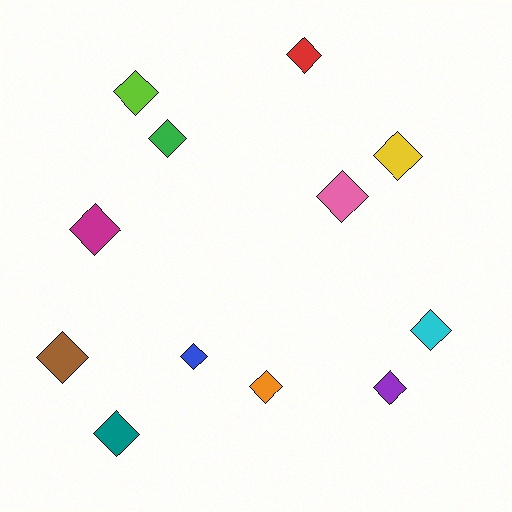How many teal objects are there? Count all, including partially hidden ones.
There is 1 teal object.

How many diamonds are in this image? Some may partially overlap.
There are 12 diamonds.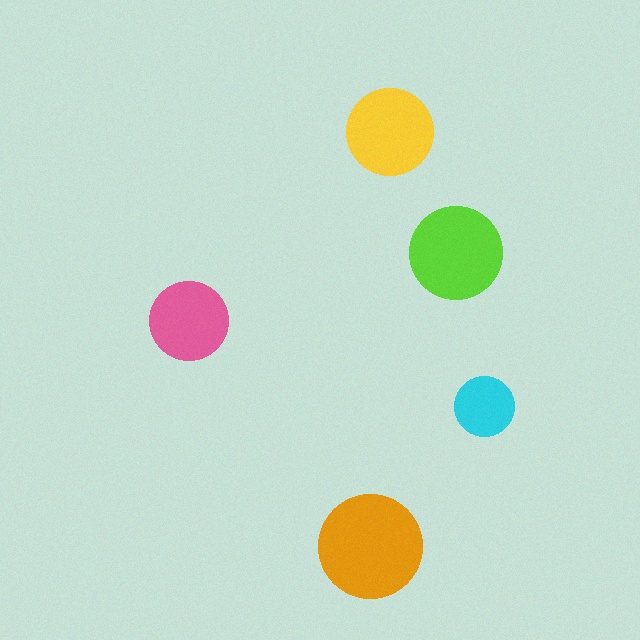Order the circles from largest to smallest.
the orange one, the lime one, the yellow one, the pink one, the cyan one.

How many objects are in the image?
There are 5 objects in the image.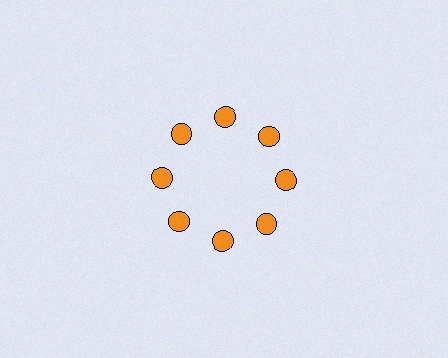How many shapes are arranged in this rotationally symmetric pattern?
There are 8 shapes, arranged in 8 groups of 1.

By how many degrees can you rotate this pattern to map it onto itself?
The pattern maps onto itself every 45 degrees of rotation.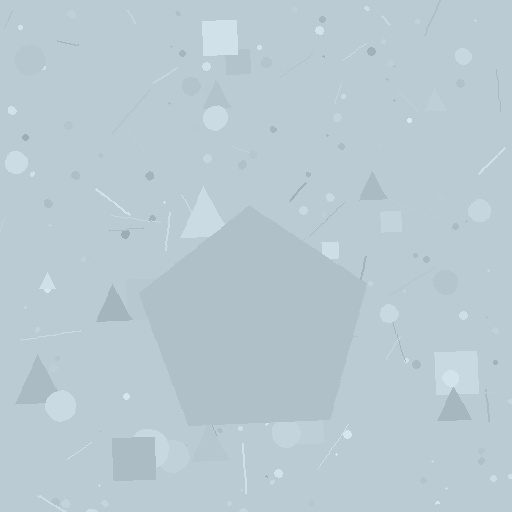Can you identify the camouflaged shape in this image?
The camouflaged shape is a pentagon.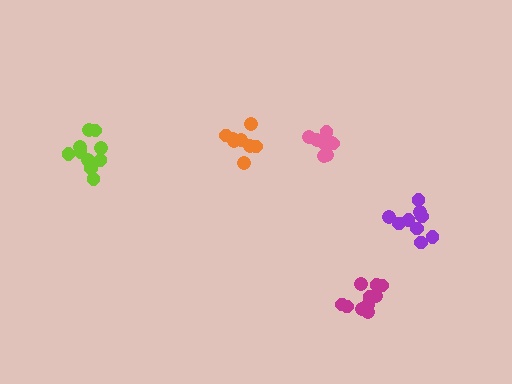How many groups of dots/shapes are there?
There are 5 groups.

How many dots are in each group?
Group 1: 8 dots, Group 2: 9 dots, Group 3: 8 dots, Group 4: 11 dots, Group 5: 10 dots (46 total).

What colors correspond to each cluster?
The clusters are colored: orange, purple, pink, lime, magenta.